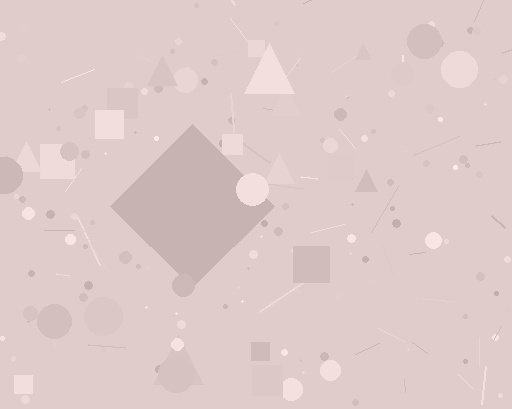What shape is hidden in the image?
A diamond is hidden in the image.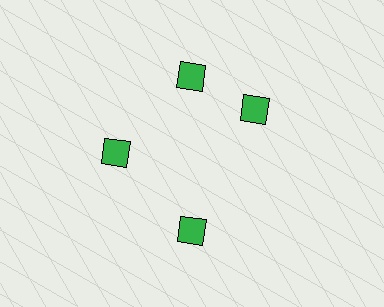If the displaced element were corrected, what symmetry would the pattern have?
It would have 4-fold rotational symmetry — the pattern would map onto itself every 90 degrees.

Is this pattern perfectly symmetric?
No. The 4 green squares are arranged in a ring, but one element near the 3 o'clock position is rotated out of alignment along the ring, breaking the 4-fold rotational symmetry.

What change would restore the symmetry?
The symmetry would be restored by rotating it back into even spacing with its neighbors so that all 4 squares sit at equal angles and equal distance from the center.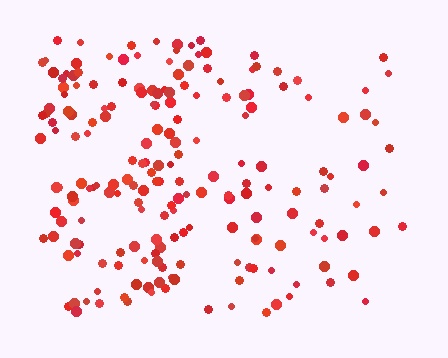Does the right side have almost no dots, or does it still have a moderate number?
Still a moderate number, just noticeably fewer than the left.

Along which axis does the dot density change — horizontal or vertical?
Horizontal.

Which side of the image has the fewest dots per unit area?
The right.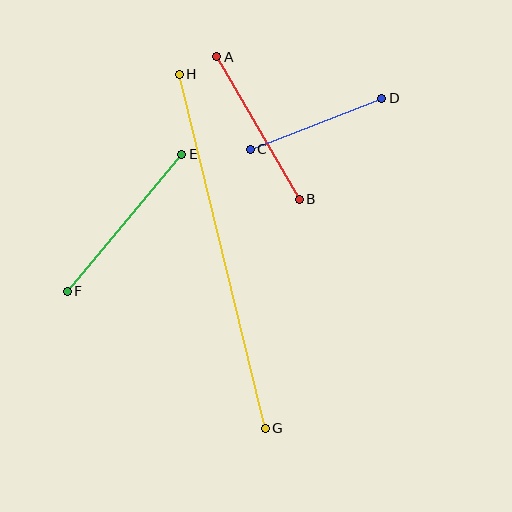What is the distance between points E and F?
The distance is approximately 179 pixels.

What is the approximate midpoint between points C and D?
The midpoint is at approximately (316, 124) pixels.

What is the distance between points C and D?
The distance is approximately 141 pixels.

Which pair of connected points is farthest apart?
Points G and H are farthest apart.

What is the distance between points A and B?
The distance is approximately 165 pixels.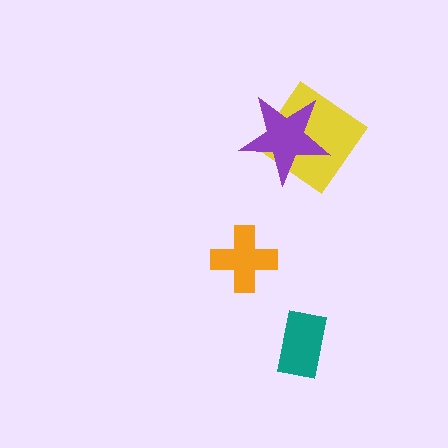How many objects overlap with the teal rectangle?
0 objects overlap with the teal rectangle.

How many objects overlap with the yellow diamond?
1 object overlaps with the yellow diamond.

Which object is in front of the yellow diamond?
The purple star is in front of the yellow diamond.